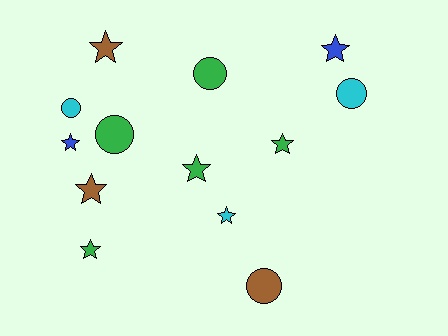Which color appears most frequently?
Green, with 5 objects.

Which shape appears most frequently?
Star, with 8 objects.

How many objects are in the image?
There are 13 objects.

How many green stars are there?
There are 3 green stars.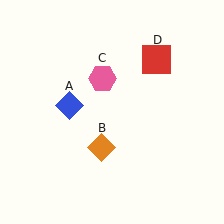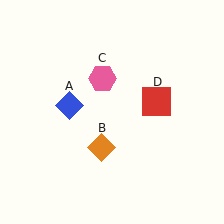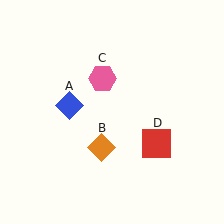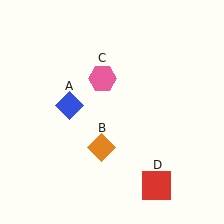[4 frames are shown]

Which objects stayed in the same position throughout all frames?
Blue diamond (object A) and orange diamond (object B) and pink hexagon (object C) remained stationary.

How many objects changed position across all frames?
1 object changed position: red square (object D).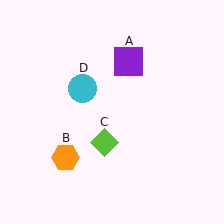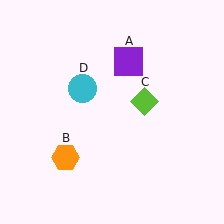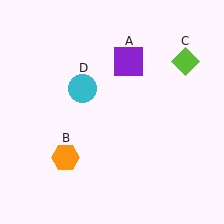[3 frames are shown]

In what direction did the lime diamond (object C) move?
The lime diamond (object C) moved up and to the right.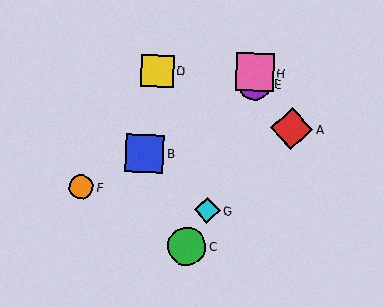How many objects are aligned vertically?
2 objects (E, H) are aligned vertically.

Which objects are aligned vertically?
Objects E, H are aligned vertically.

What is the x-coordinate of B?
Object B is at x≈145.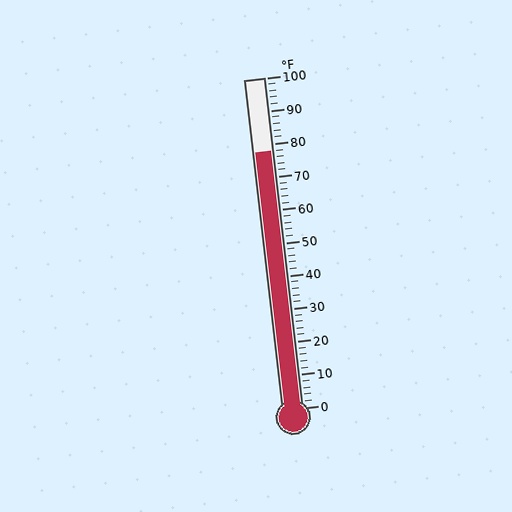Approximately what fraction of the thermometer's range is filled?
The thermometer is filled to approximately 80% of its range.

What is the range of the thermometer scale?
The thermometer scale ranges from 0°F to 100°F.